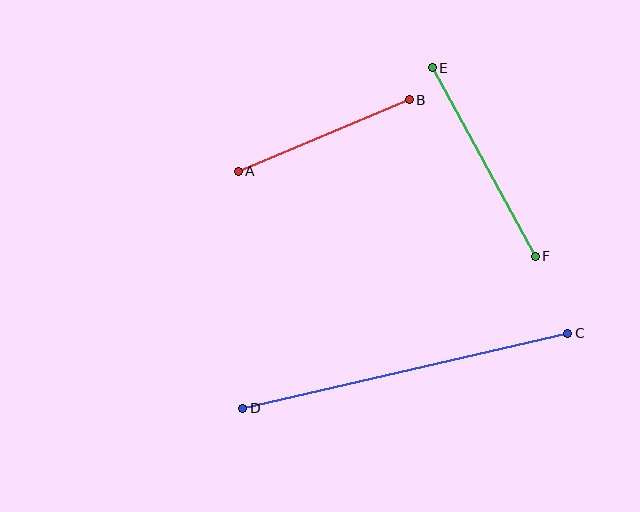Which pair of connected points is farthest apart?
Points C and D are farthest apart.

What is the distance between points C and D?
The distance is approximately 333 pixels.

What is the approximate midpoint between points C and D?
The midpoint is at approximately (405, 371) pixels.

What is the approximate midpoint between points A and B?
The midpoint is at approximately (324, 136) pixels.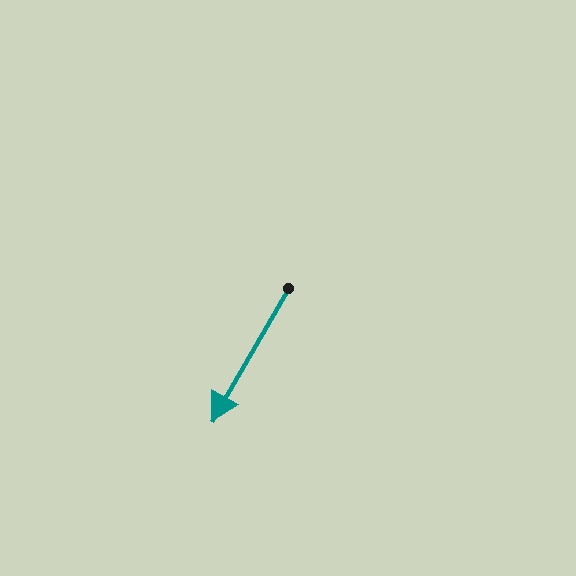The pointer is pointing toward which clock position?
Roughly 7 o'clock.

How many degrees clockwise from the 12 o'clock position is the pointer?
Approximately 210 degrees.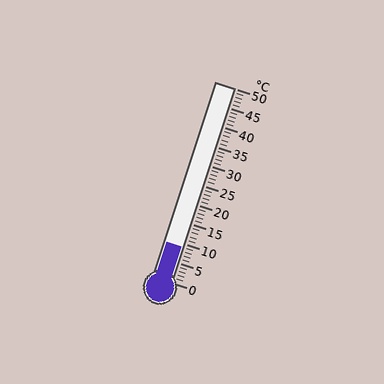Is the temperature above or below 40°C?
The temperature is below 40°C.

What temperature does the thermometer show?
The thermometer shows approximately 9°C.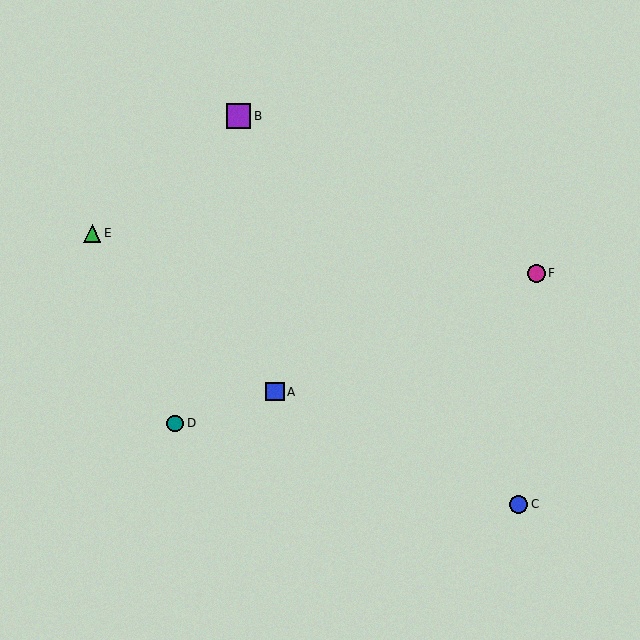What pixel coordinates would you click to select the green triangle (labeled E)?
Click at (92, 233) to select the green triangle E.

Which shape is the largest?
The purple square (labeled B) is the largest.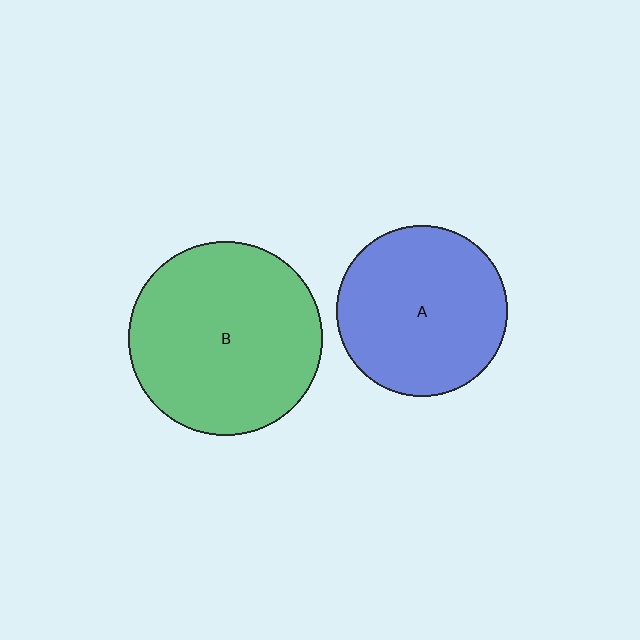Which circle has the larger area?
Circle B (green).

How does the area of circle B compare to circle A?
Approximately 1.3 times.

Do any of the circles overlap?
No, none of the circles overlap.